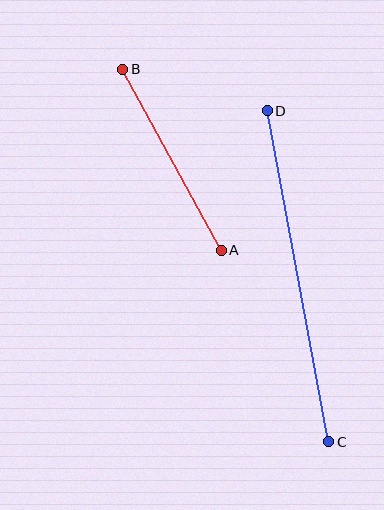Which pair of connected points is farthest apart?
Points C and D are farthest apart.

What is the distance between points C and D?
The distance is approximately 336 pixels.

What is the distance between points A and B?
The distance is approximately 206 pixels.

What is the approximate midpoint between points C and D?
The midpoint is at approximately (298, 276) pixels.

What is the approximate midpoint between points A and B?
The midpoint is at approximately (172, 160) pixels.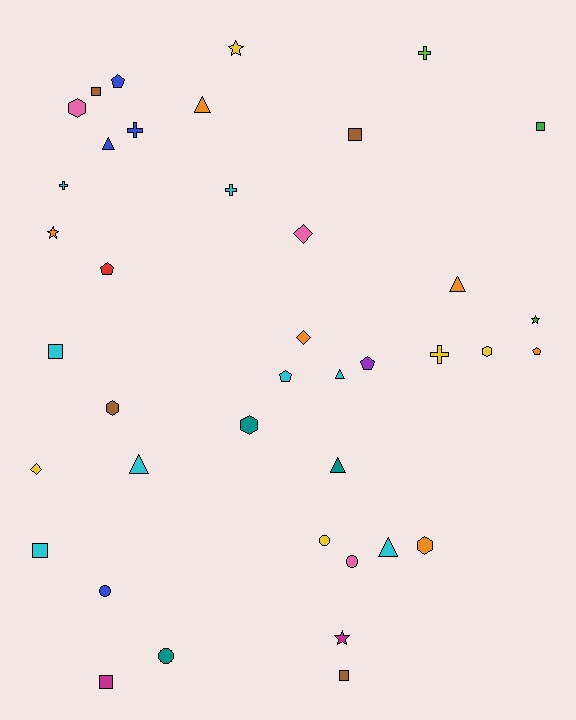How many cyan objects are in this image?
There are 8 cyan objects.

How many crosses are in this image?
There are 5 crosses.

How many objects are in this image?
There are 40 objects.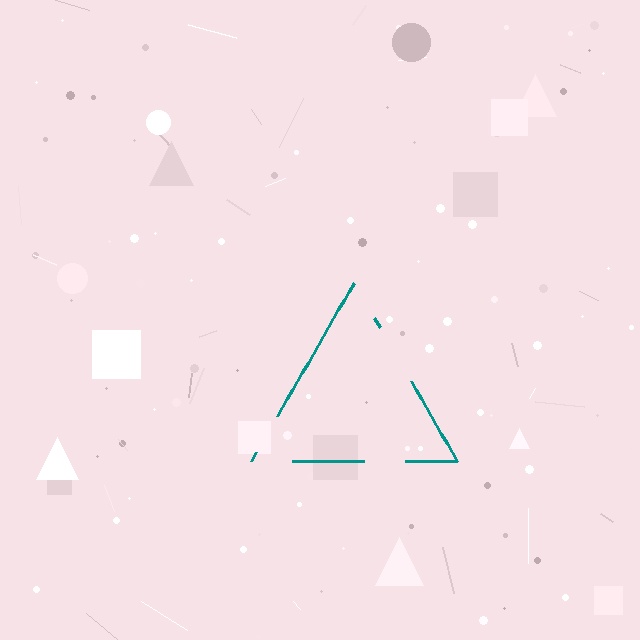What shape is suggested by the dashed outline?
The dashed outline suggests a triangle.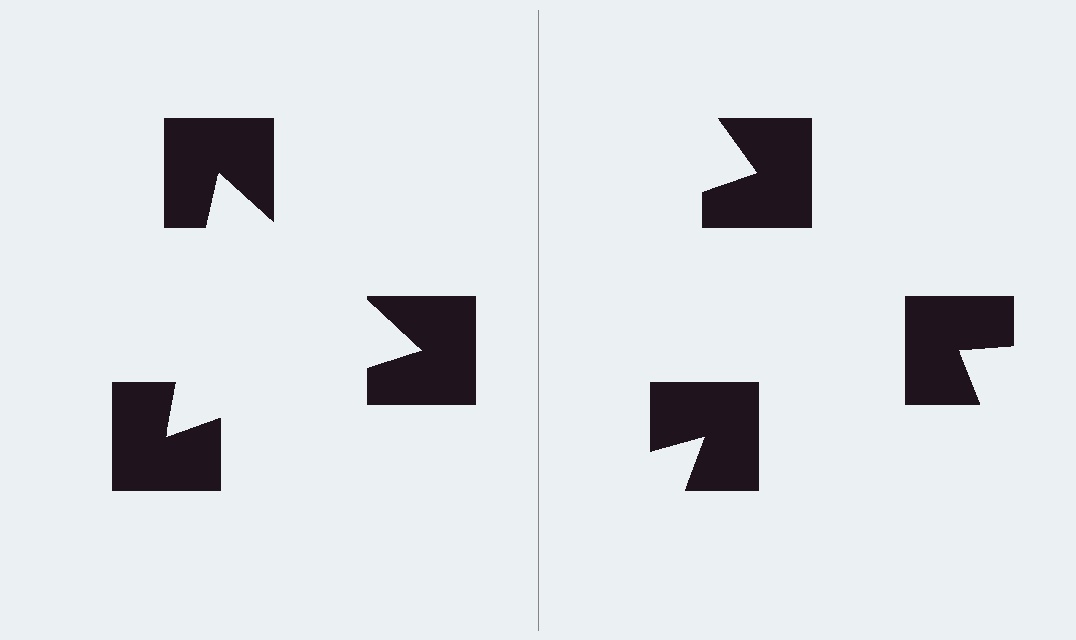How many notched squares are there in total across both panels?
6 — 3 on each side.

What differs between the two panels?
The notched squares are positioned identically on both sides; only the wedge orientations differ. On the left they align to a triangle; on the right they are misaligned.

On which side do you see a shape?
An illusory triangle appears on the left side. On the right side the wedge cuts are rotated, so no coherent shape forms.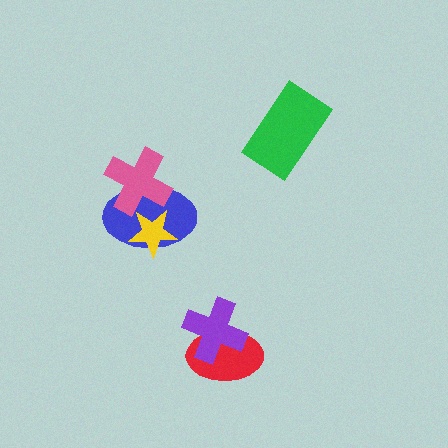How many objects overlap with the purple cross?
1 object overlaps with the purple cross.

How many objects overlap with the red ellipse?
1 object overlaps with the red ellipse.